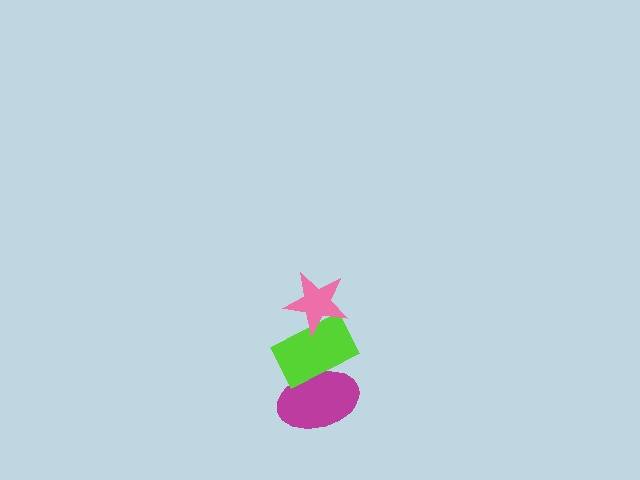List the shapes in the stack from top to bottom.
From top to bottom: the pink star, the lime rectangle, the magenta ellipse.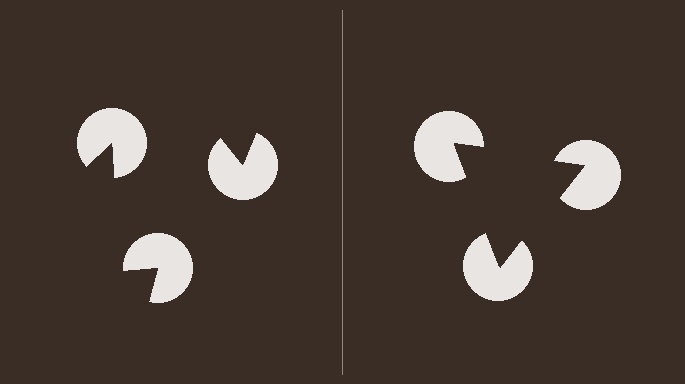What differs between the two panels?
The pac-man discs are positioned identically on both sides; only the wedge orientations differ. On the right they align to a triangle; on the left they are misaligned.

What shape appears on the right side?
An illusory triangle.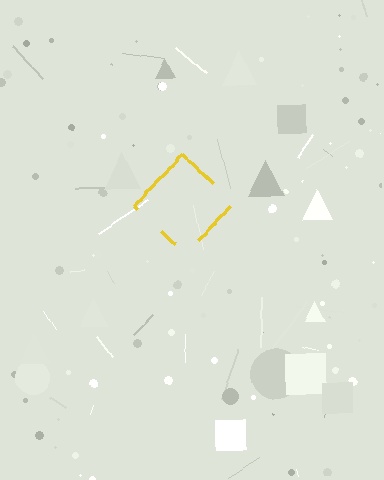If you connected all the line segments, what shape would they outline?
They would outline a diamond.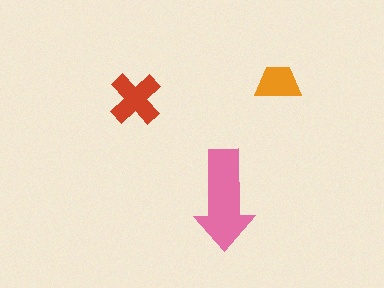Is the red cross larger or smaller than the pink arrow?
Smaller.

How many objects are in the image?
There are 3 objects in the image.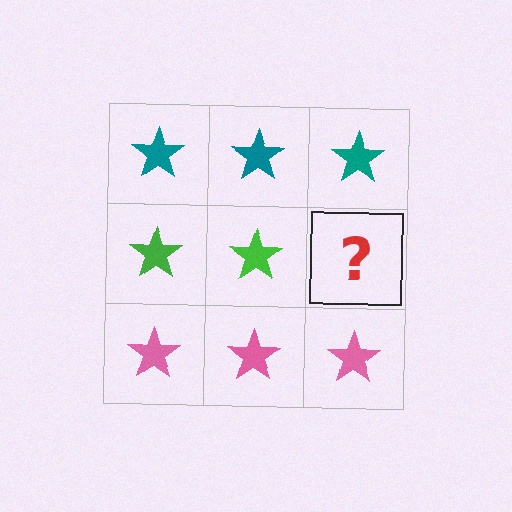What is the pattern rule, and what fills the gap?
The rule is that each row has a consistent color. The gap should be filled with a green star.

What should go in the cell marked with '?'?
The missing cell should contain a green star.